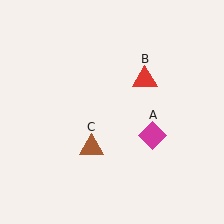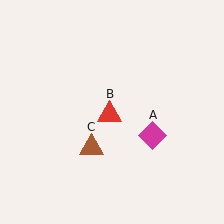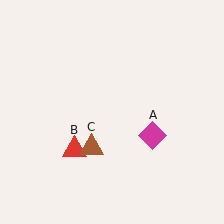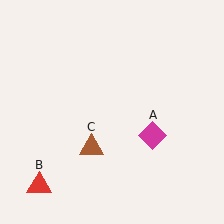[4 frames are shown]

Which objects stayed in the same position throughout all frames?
Magenta diamond (object A) and brown triangle (object C) remained stationary.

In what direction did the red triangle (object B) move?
The red triangle (object B) moved down and to the left.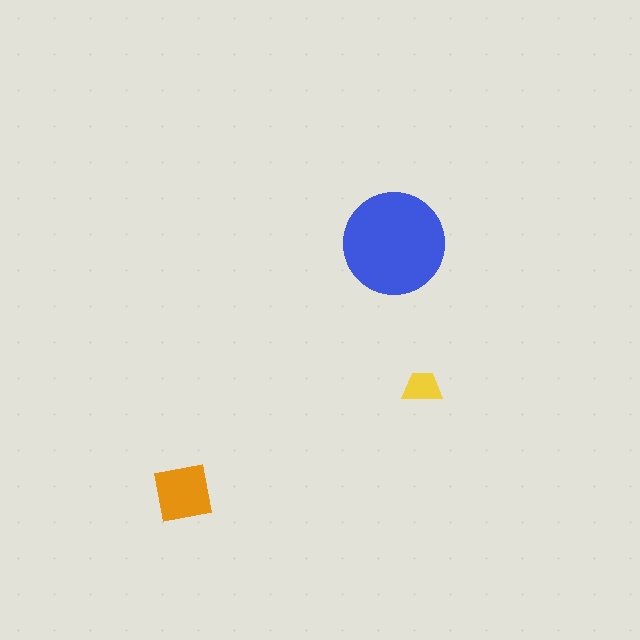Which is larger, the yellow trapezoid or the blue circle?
The blue circle.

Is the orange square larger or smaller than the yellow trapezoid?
Larger.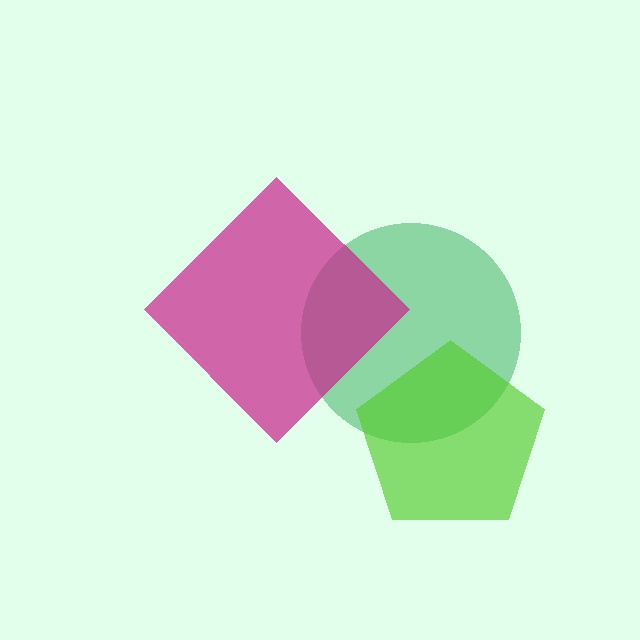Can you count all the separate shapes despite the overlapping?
Yes, there are 3 separate shapes.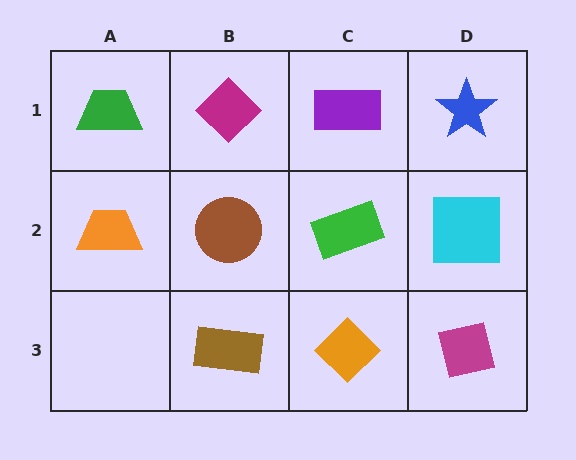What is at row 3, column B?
A brown rectangle.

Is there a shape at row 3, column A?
No, that cell is empty.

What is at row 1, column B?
A magenta diamond.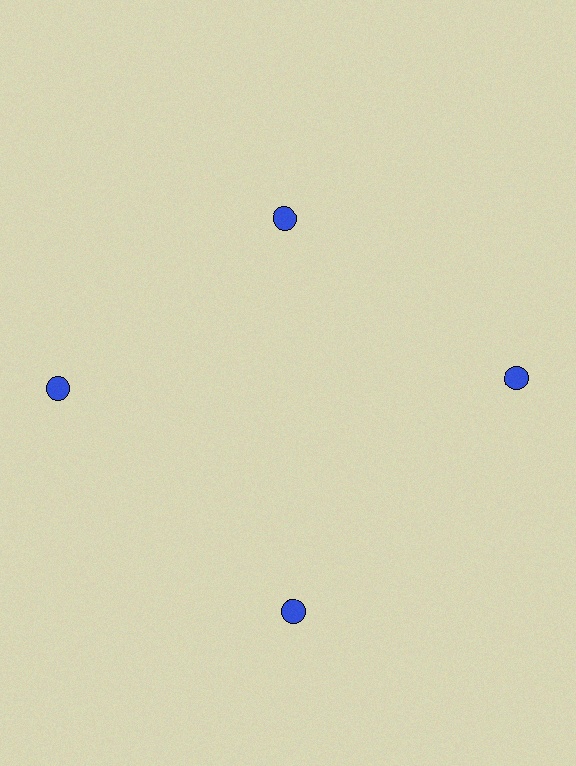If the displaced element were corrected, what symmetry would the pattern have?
It would have 4-fold rotational symmetry — the pattern would map onto itself every 90 degrees.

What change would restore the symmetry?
The symmetry would be restored by moving it outward, back onto the ring so that all 4 circles sit at equal angles and equal distance from the center.